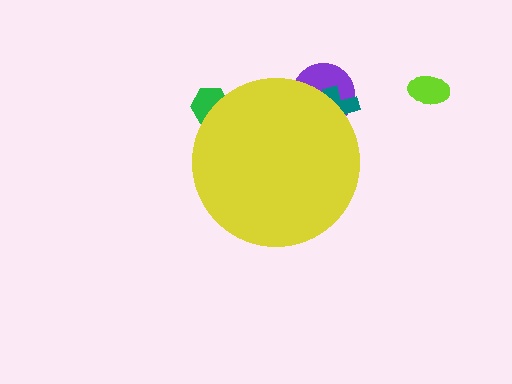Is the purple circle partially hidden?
Yes, the purple circle is partially hidden behind the yellow circle.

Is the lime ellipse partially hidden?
No, the lime ellipse is fully visible.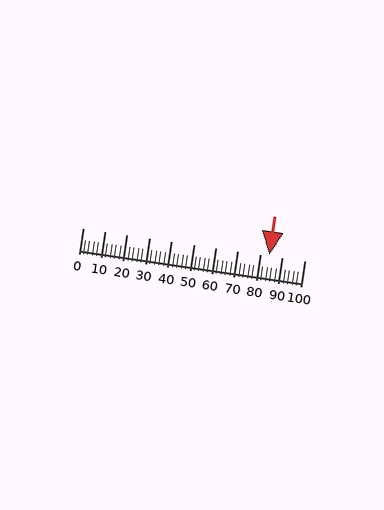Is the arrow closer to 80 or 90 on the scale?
The arrow is closer to 80.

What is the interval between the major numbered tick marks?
The major tick marks are spaced 10 units apart.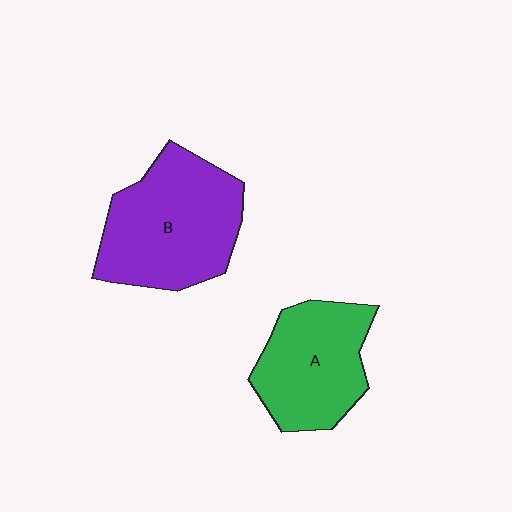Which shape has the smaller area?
Shape A (green).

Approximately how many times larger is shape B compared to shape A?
Approximately 1.3 times.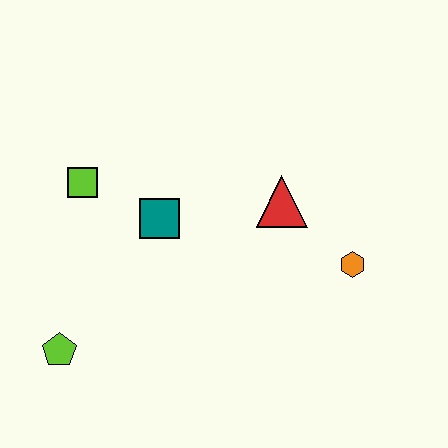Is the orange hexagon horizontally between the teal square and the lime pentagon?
No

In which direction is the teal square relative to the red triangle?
The teal square is to the left of the red triangle.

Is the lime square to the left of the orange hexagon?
Yes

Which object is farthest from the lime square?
The orange hexagon is farthest from the lime square.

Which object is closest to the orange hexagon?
The red triangle is closest to the orange hexagon.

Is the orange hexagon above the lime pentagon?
Yes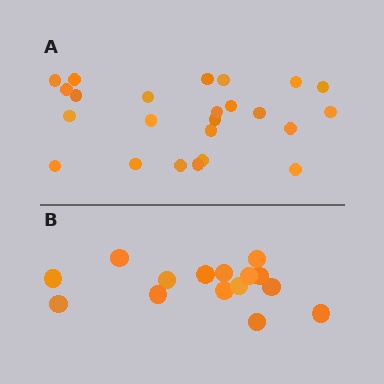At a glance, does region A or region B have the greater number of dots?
Region A (the top region) has more dots.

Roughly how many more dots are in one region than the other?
Region A has roughly 8 or so more dots than region B.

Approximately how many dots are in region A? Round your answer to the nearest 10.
About 20 dots. (The exact count is 24, which rounds to 20.)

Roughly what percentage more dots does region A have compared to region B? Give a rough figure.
About 60% more.